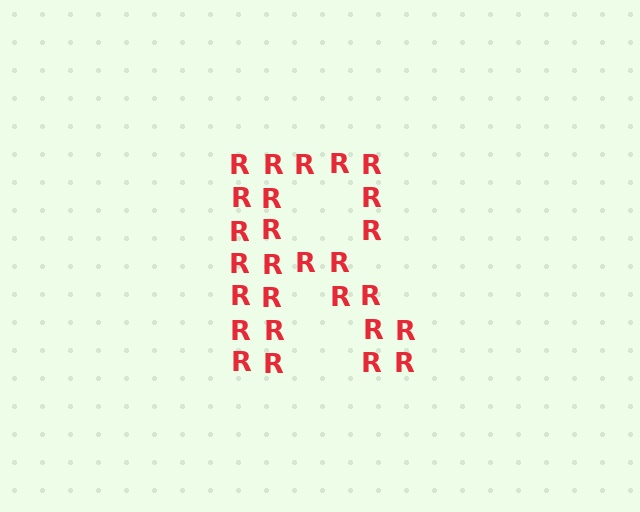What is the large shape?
The large shape is the letter R.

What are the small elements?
The small elements are letter R's.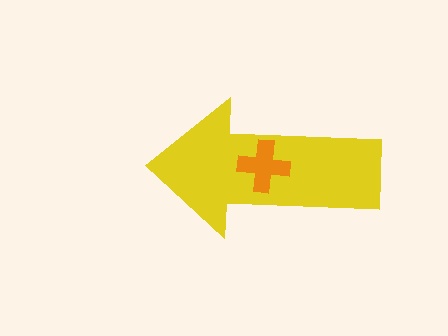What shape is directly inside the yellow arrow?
The orange cross.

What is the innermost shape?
The orange cross.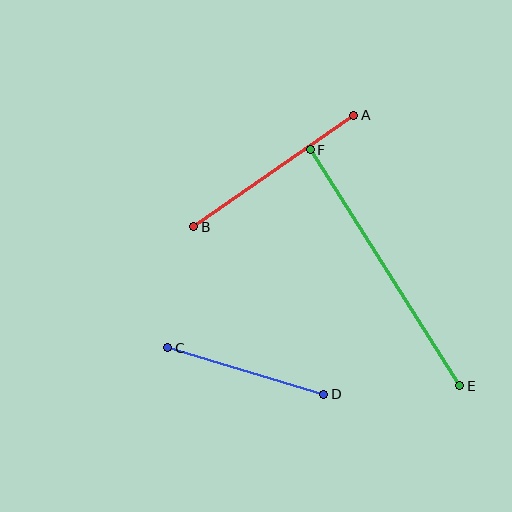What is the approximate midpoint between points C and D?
The midpoint is at approximately (246, 371) pixels.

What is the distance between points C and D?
The distance is approximately 163 pixels.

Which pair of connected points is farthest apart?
Points E and F are farthest apart.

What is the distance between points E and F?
The distance is approximately 280 pixels.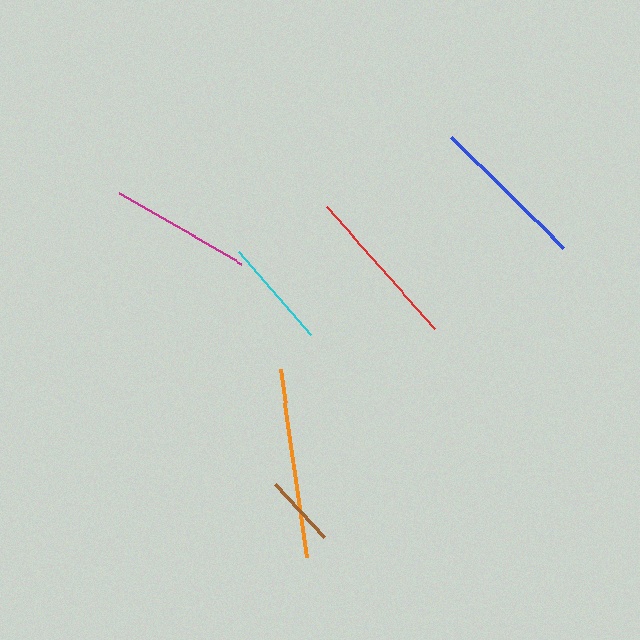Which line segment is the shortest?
The brown line is the shortest at approximately 73 pixels.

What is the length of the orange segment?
The orange segment is approximately 191 pixels long.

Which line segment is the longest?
The orange line is the longest at approximately 191 pixels.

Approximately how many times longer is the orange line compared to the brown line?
The orange line is approximately 2.6 times the length of the brown line.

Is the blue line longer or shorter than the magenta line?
The blue line is longer than the magenta line.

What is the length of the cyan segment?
The cyan segment is approximately 110 pixels long.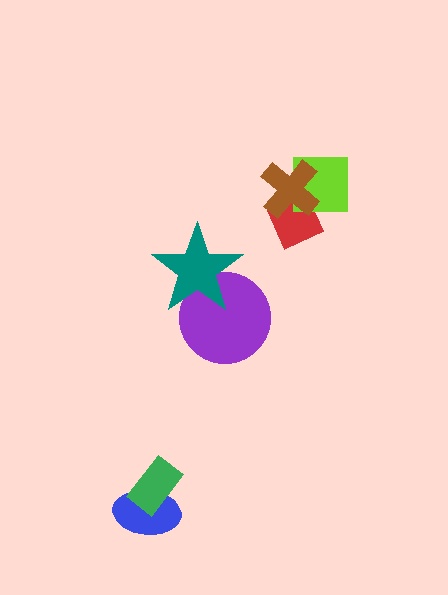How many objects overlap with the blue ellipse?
1 object overlaps with the blue ellipse.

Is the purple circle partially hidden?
Yes, it is partially covered by another shape.